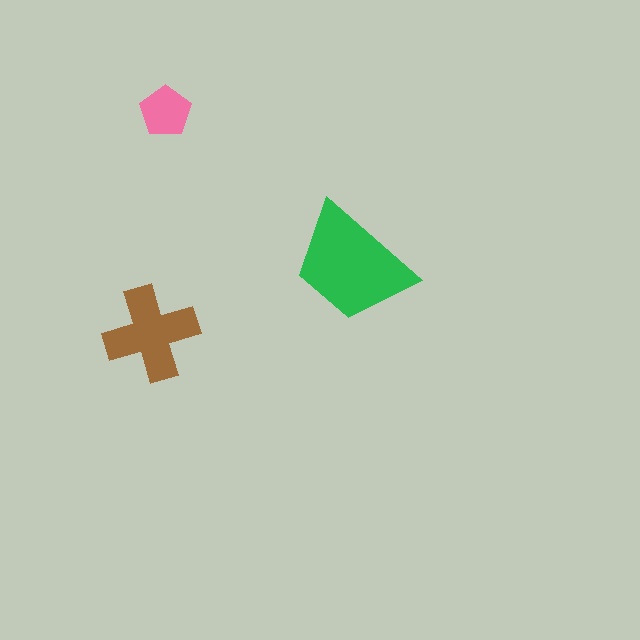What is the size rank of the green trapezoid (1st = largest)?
1st.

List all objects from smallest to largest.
The pink pentagon, the brown cross, the green trapezoid.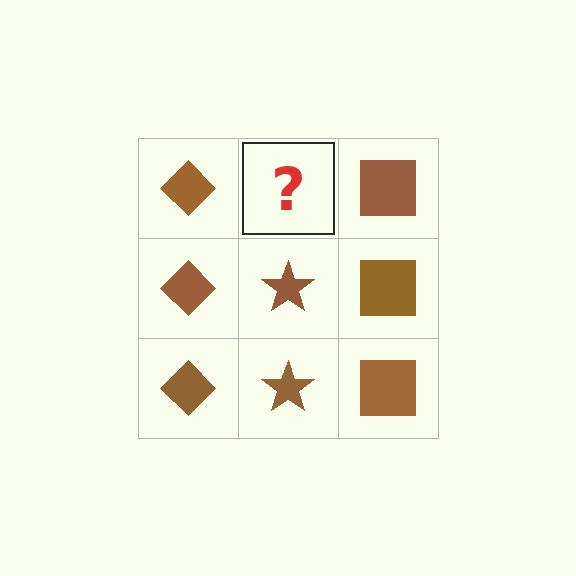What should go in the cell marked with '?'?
The missing cell should contain a brown star.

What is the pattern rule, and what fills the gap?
The rule is that each column has a consistent shape. The gap should be filled with a brown star.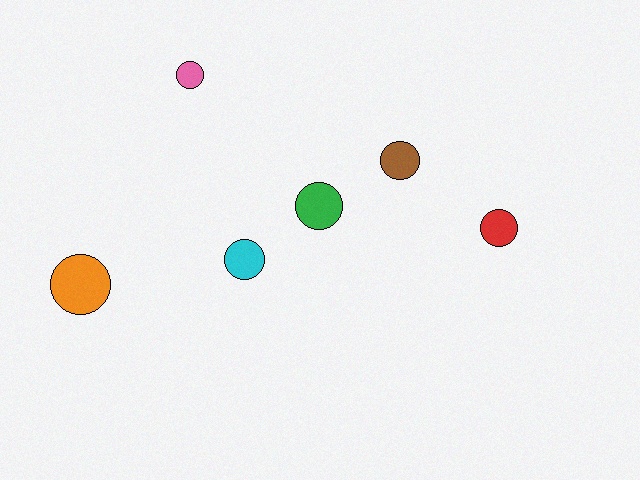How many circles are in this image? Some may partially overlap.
There are 6 circles.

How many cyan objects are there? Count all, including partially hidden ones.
There is 1 cyan object.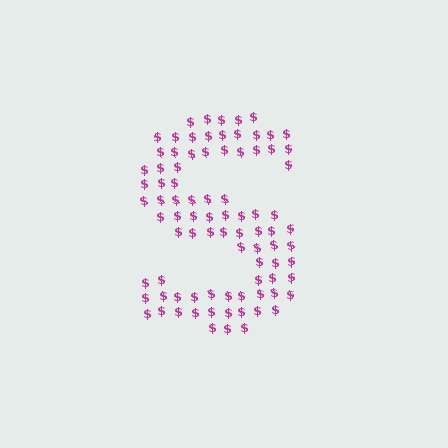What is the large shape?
The large shape is the letter S.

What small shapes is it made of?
It is made of small dollar signs.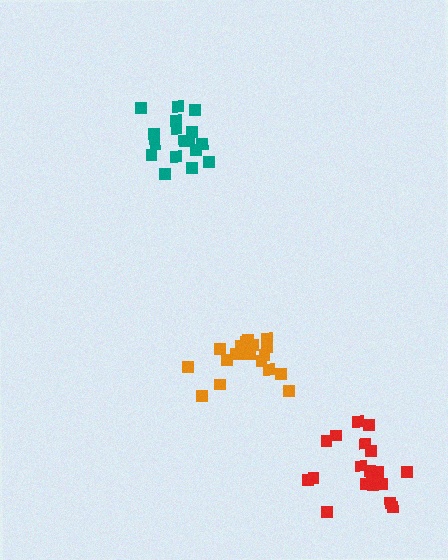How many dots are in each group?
Group 1: 20 dots, Group 2: 17 dots, Group 3: 19 dots (56 total).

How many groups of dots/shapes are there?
There are 3 groups.